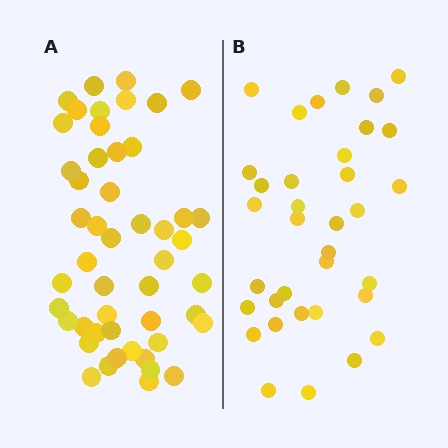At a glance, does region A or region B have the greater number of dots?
Region A (the left region) has more dots.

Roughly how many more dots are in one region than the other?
Region A has approximately 15 more dots than region B.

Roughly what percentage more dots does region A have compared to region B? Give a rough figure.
About 40% more.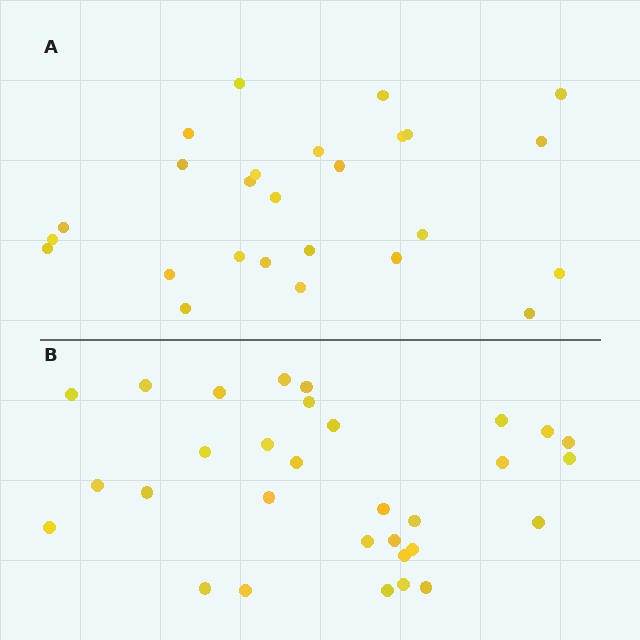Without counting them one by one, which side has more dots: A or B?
Region B (the bottom region) has more dots.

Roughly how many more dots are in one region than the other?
Region B has about 5 more dots than region A.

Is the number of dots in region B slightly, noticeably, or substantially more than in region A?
Region B has only slightly more — the two regions are fairly close. The ratio is roughly 1.2 to 1.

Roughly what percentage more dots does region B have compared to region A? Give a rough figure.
About 20% more.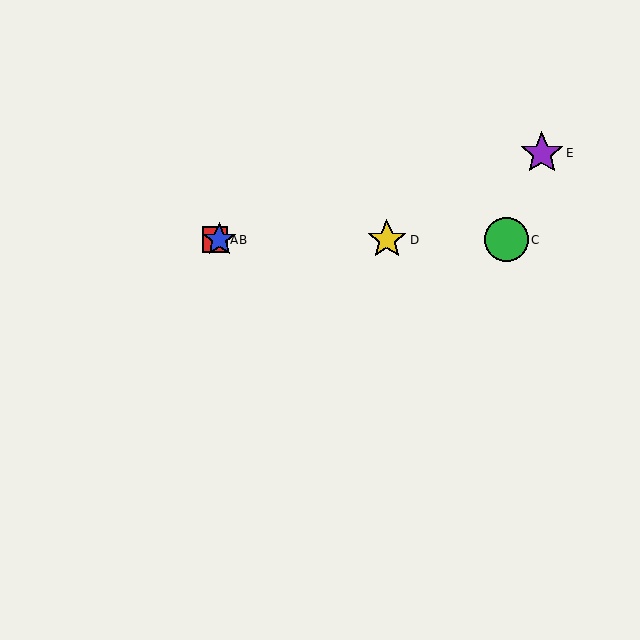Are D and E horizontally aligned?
No, D is at y≈240 and E is at y≈153.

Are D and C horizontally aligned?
Yes, both are at y≈240.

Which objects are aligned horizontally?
Objects A, B, C, D are aligned horizontally.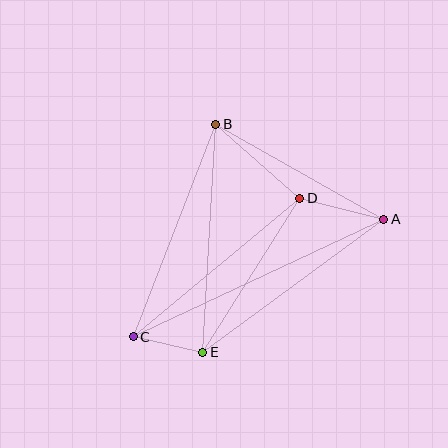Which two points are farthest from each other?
Points A and C are farthest from each other.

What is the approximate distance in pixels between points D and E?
The distance between D and E is approximately 182 pixels.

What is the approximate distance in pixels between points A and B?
The distance between A and B is approximately 193 pixels.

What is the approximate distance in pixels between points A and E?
The distance between A and E is approximately 225 pixels.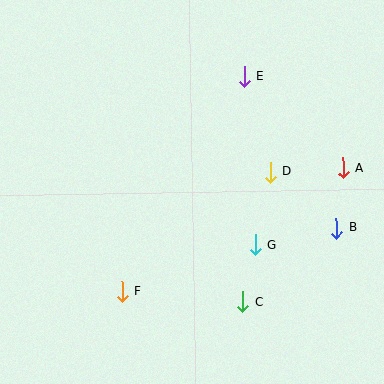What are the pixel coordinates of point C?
Point C is at (242, 302).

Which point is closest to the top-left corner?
Point E is closest to the top-left corner.